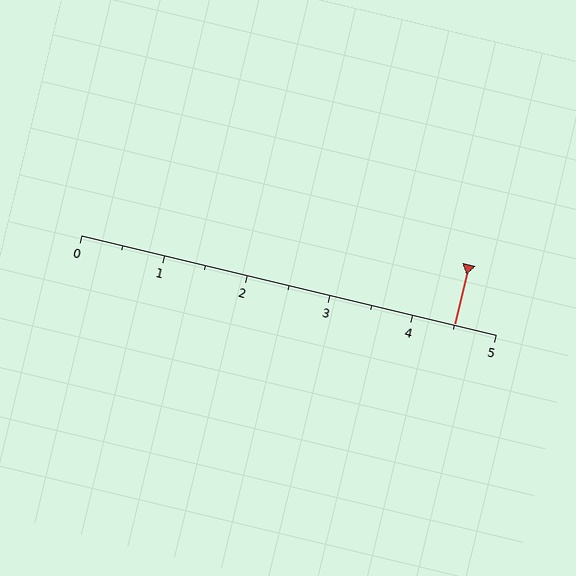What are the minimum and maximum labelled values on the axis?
The axis runs from 0 to 5.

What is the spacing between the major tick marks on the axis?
The major ticks are spaced 1 apart.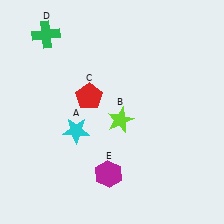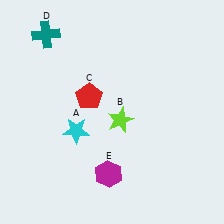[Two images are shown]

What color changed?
The cross (D) changed from green in Image 1 to teal in Image 2.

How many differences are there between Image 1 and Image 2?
There is 1 difference between the two images.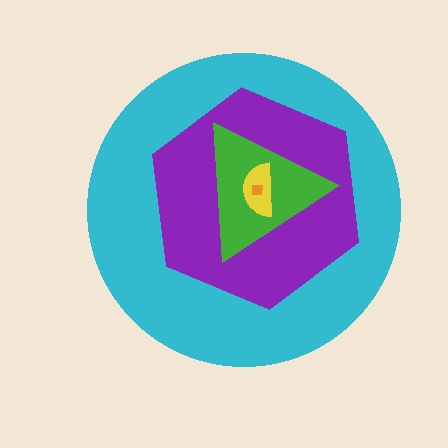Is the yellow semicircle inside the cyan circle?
Yes.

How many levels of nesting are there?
5.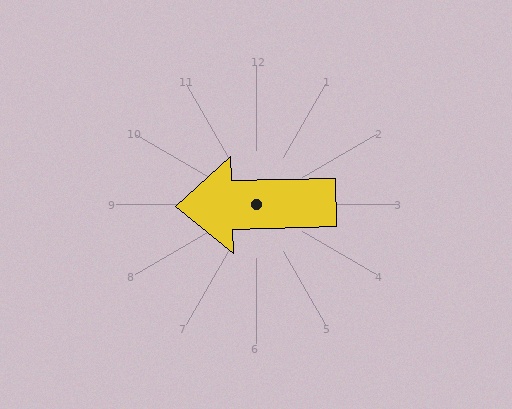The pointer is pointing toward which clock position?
Roughly 9 o'clock.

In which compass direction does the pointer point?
West.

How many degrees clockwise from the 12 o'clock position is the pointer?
Approximately 269 degrees.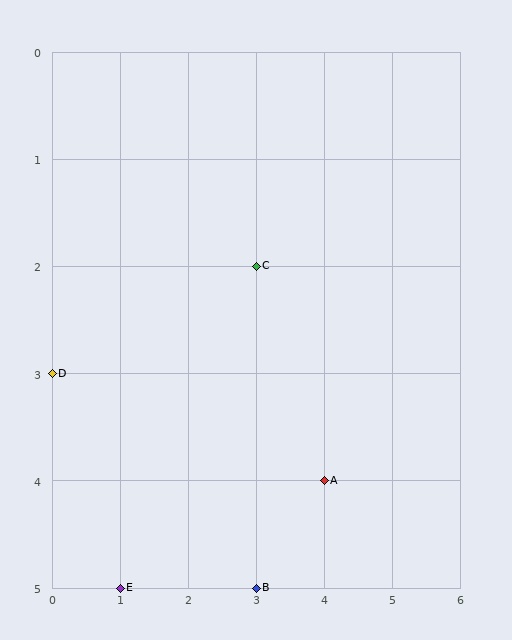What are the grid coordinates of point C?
Point C is at grid coordinates (3, 2).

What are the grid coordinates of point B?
Point B is at grid coordinates (3, 5).